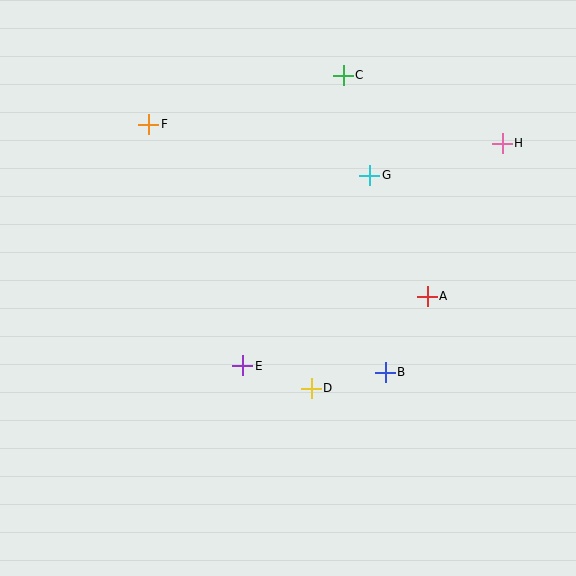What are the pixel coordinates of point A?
Point A is at (427, 296).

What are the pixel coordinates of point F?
Point F is at (149, 125).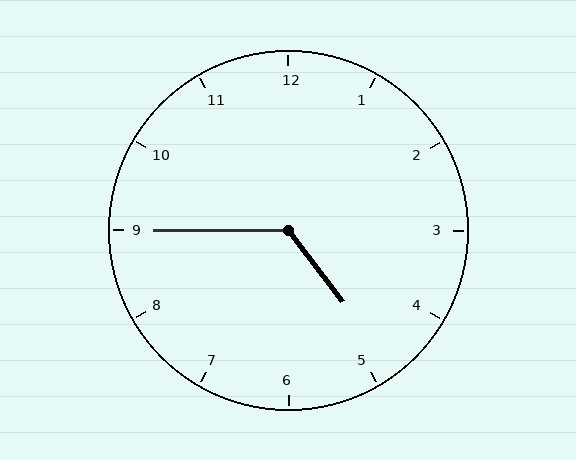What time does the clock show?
4:45.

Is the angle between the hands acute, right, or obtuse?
It is obtuse.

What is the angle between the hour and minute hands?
Approximately 128 degrees.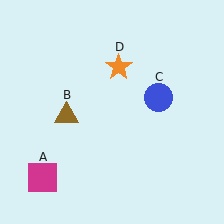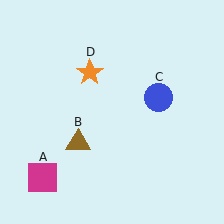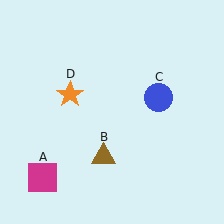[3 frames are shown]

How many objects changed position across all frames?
2 objects changed position: brown triangle (object B), orange star (object D).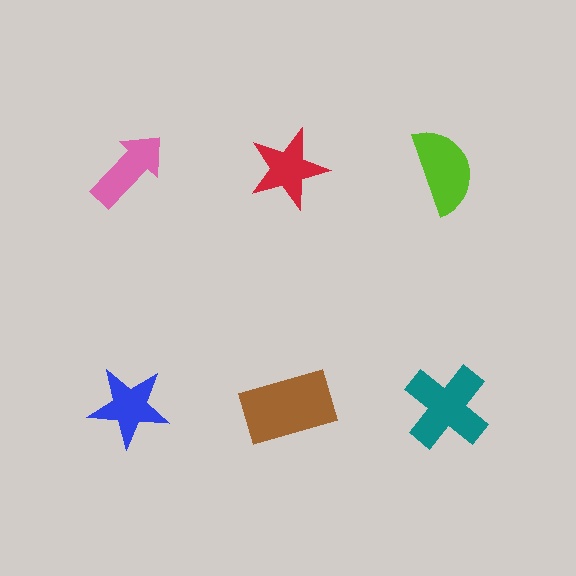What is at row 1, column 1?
A pink arrow.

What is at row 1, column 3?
A lime semicircle.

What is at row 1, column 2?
A red star.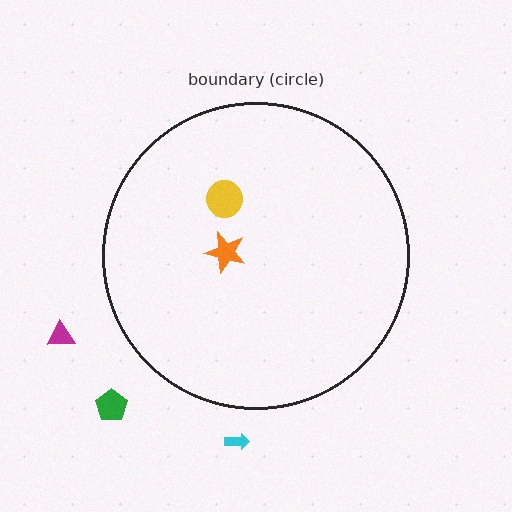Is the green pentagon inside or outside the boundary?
Outside.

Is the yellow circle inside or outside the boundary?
Inside.